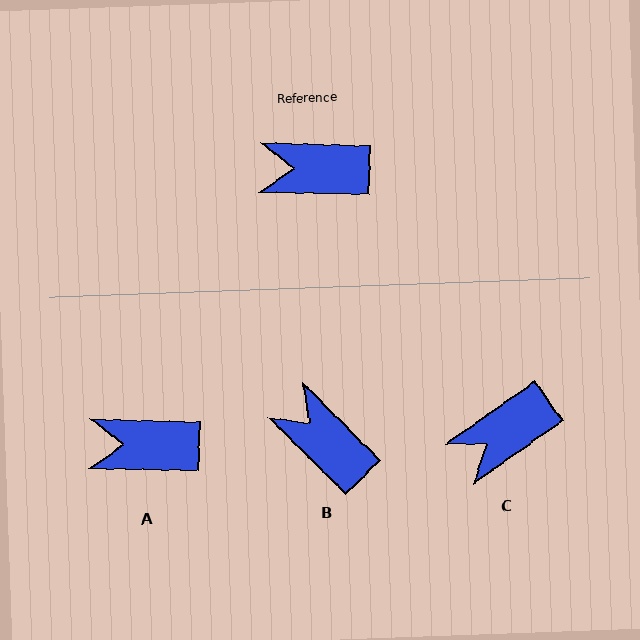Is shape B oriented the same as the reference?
No, it is off by about 44 degrees.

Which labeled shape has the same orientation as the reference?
A.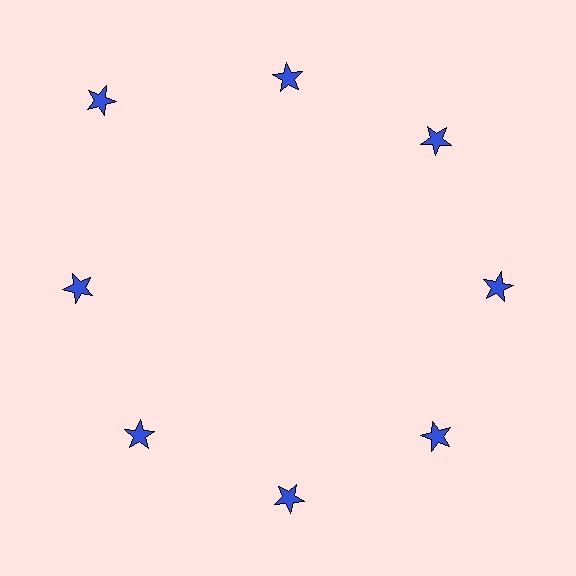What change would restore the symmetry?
The symmetry would be restored by moving it inward, back onto the ring so that all 8 stars sit at equal angles and equal distance from the center.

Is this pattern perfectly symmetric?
No. The 8 blue stars are arranged in a ring, but one element near the 10 o'clock position is pushed outward from the center, breaking the 8-fold rotational symmetry.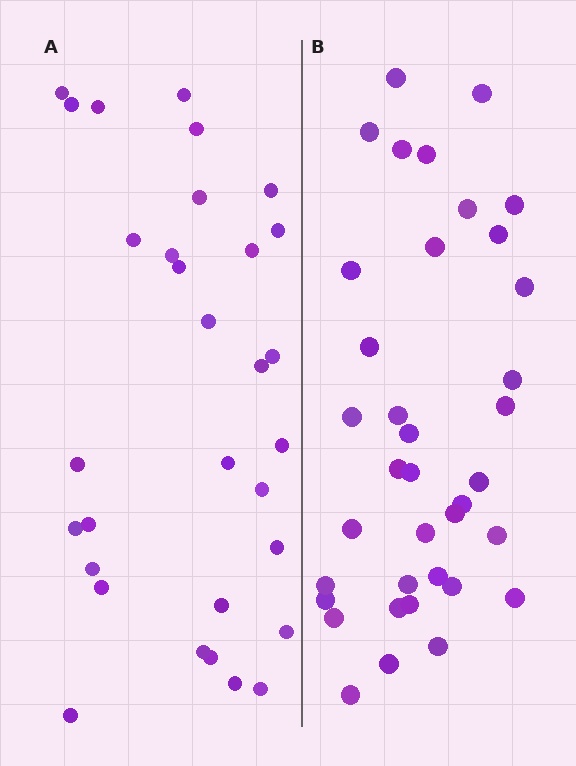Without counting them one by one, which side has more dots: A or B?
Region B (the right region) has more dots.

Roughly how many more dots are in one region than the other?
Region B has about 6 more dots than region A.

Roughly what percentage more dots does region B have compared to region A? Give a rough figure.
About 20% more.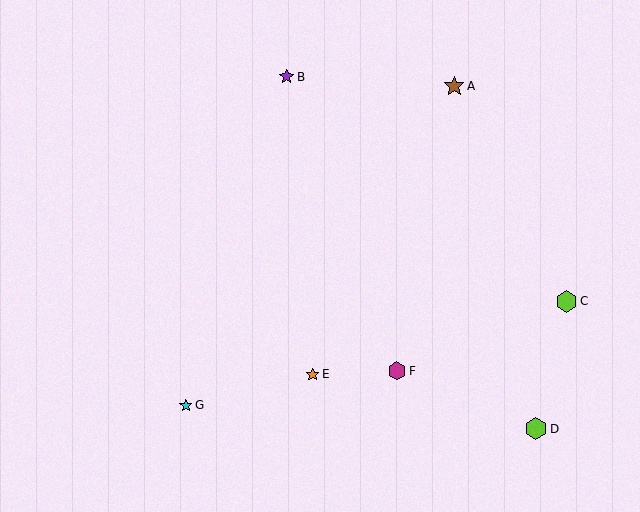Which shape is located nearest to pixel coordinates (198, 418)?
The cyan star (labeled G) at (186, 405) is nearest to that location.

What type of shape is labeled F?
Shape F is a magenta hexagon.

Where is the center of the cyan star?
The center of the cyan star is at (186, 405).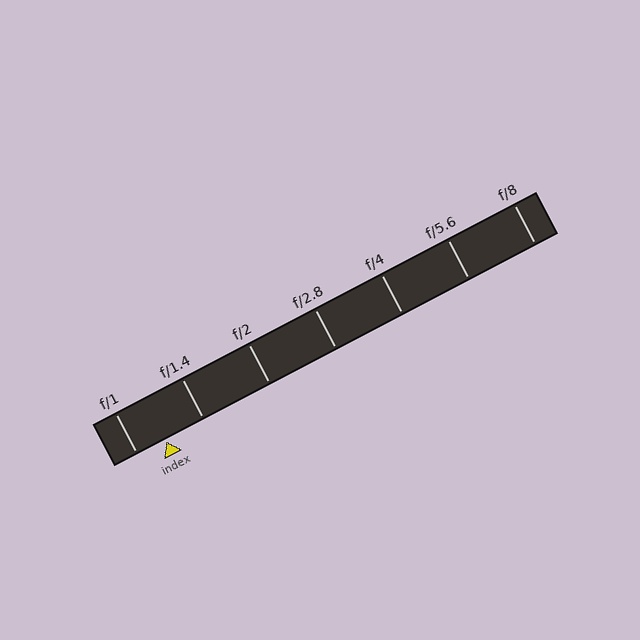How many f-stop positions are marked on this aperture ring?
There are 7 f-stop positions marked.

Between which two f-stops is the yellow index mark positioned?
The index mark is between f/1 and f/1.4.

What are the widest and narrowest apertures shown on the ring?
The widest aperture shown is f/1 and the narrowest is f/8.